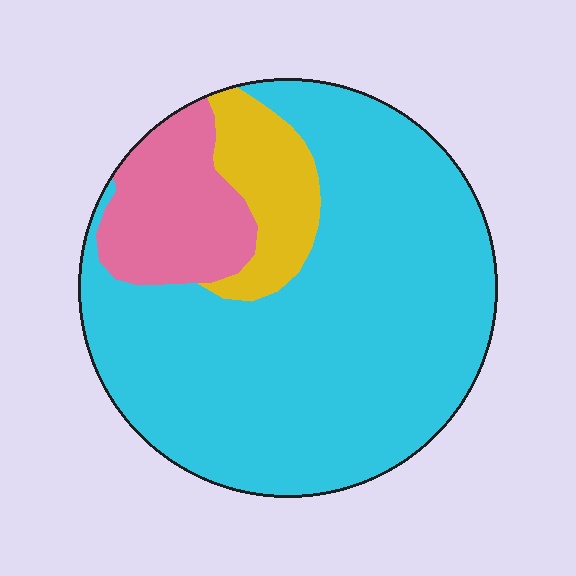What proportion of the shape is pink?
Pink covers roughly 15% of the shape.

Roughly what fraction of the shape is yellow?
Yellow covers roughly 10% of the shape.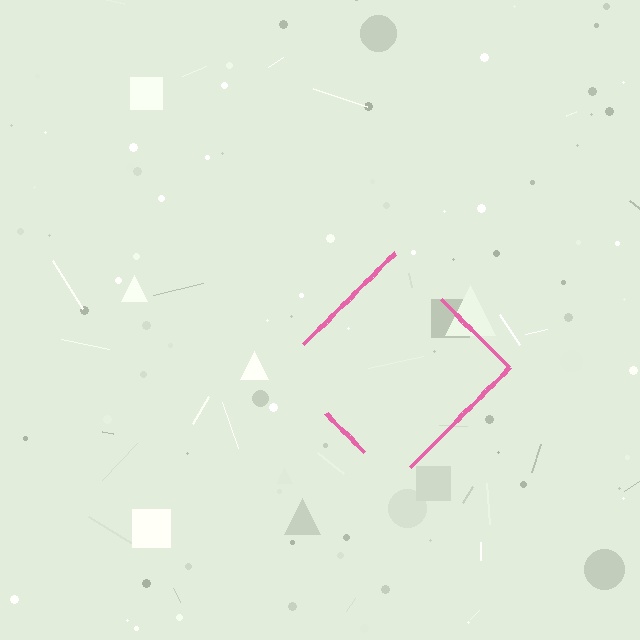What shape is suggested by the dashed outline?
The dashed outline suggests a diamond.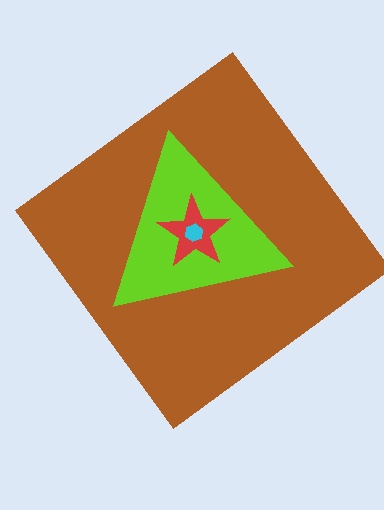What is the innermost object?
The cyan hexagon.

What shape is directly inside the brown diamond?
The lime triangle.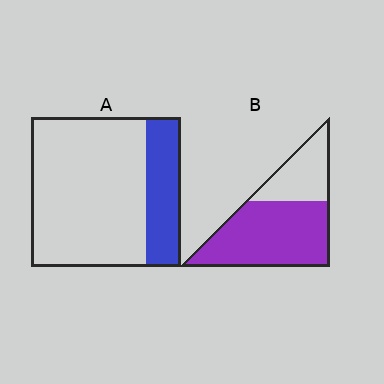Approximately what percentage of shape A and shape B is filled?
A is approximately 25% and B is approximately 70%.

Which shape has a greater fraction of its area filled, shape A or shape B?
Shape B.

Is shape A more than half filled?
No.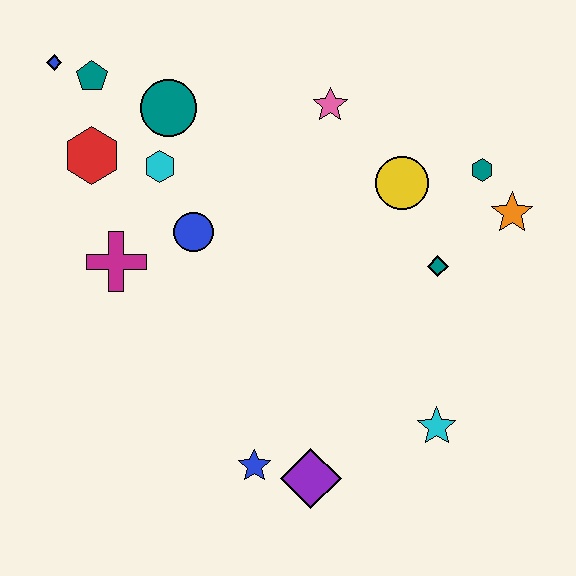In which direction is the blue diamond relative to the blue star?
The blue diamond is above the blue star.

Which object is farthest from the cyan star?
The blue diamond is farthest from the cyan star.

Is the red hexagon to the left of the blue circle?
Yes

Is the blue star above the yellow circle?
No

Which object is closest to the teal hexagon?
The orange star is closest to the teal hexagon.